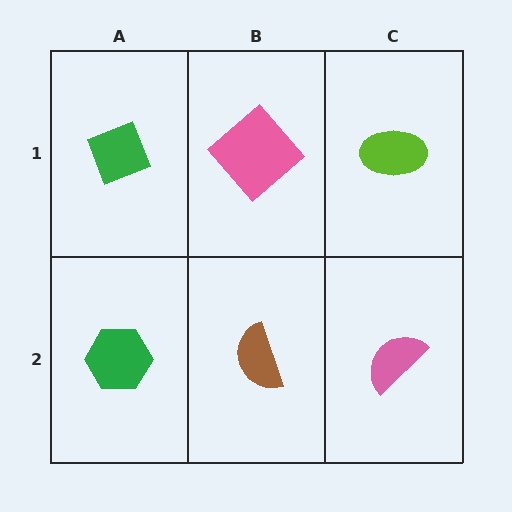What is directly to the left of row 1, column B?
A green diamond.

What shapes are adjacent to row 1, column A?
A green hexagon (row 2, column A), a pink diamond (row 1, column B).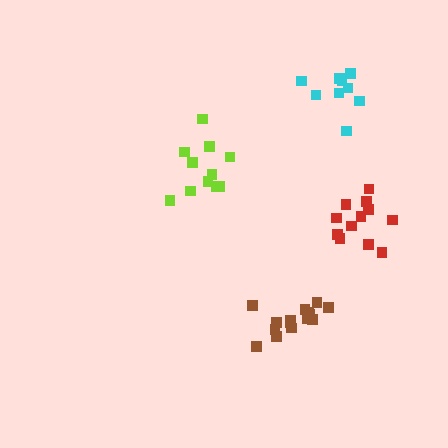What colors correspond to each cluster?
The clusters are colored: red, lime, cyan, brown.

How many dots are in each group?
Group 1: 13 dots, Group 2: 11 dots, Group 3: 9 dots, Group 4: 15 dots (48 total).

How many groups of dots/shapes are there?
There are 4 groups.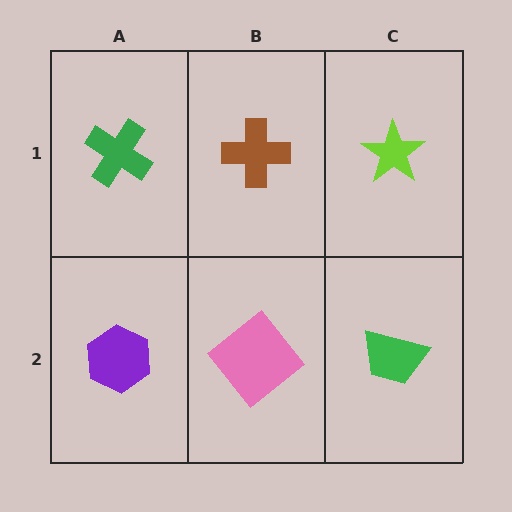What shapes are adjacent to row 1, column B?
A pink diamond (row 2, column B), a green cross (row 1, column A), a lime star (row 1, column C).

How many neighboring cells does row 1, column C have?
2.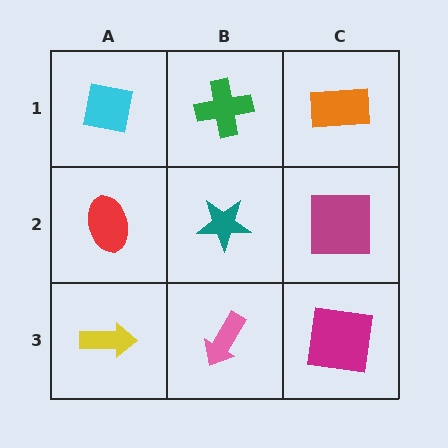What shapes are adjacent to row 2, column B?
A green cross (row 1, column B), a pink arrow (row 3, column B), a red ellipse (row 2, column A), a magenta square (row 2, column C).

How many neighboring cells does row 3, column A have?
2.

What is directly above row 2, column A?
A cyan square.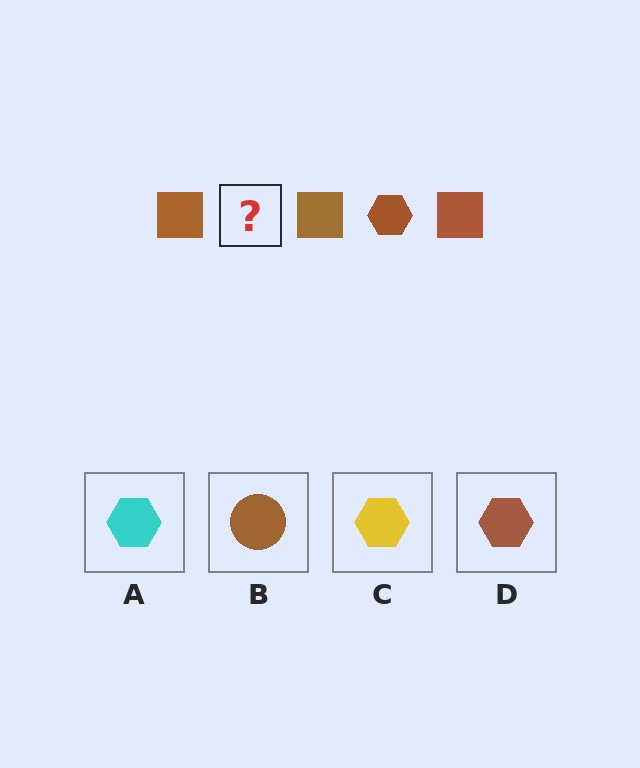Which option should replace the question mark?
Option D.